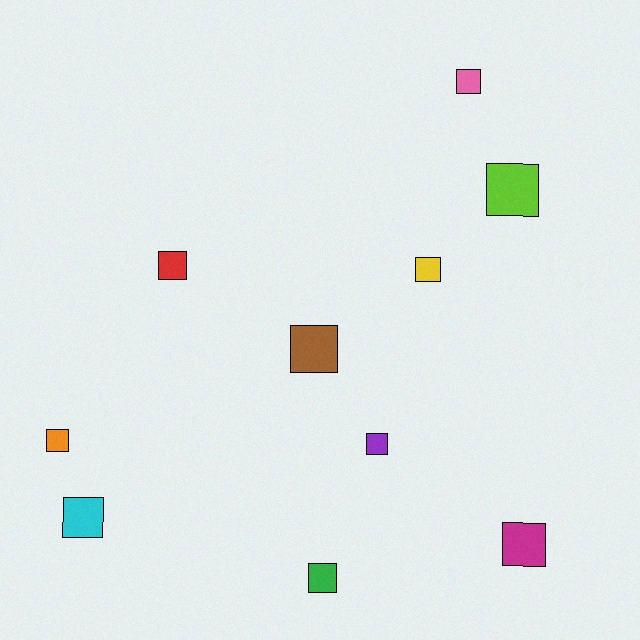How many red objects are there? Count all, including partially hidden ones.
There is 1 red object.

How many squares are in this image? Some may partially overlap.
There are 10 squares.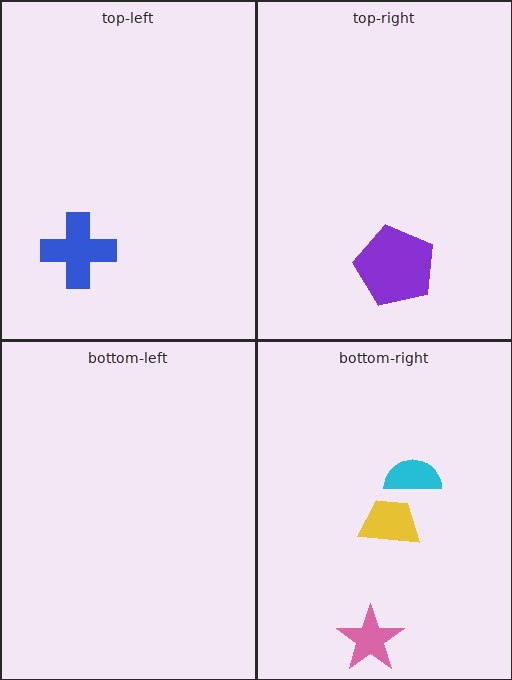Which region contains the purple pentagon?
The top-right region.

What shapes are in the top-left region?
The blue cross.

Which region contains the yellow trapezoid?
The bottom-right region.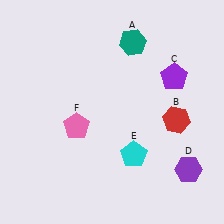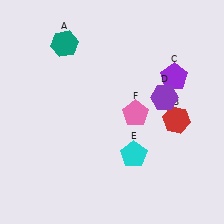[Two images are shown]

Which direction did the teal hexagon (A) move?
The teal hexagon (A) moved left.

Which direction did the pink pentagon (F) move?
The pink pentagon (F) moved right.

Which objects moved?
The objects that moved are: the teal hexagon (A), the purple hexagon (D), the pink pentagon (F).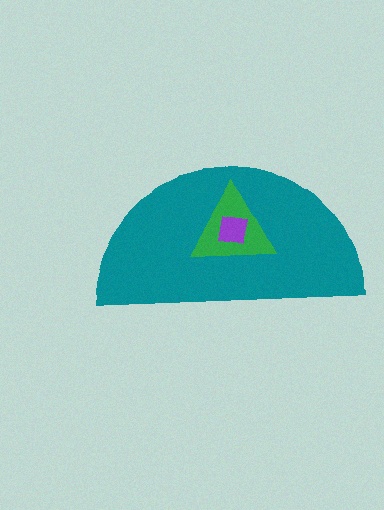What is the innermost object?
The purple square.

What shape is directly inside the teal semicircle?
The green triangle.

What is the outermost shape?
The teal semicircle.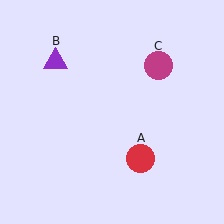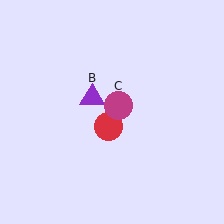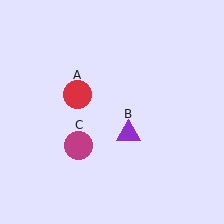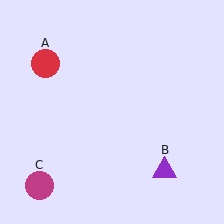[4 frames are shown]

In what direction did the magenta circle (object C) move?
The magenta circle (object C) moved down and to the left.